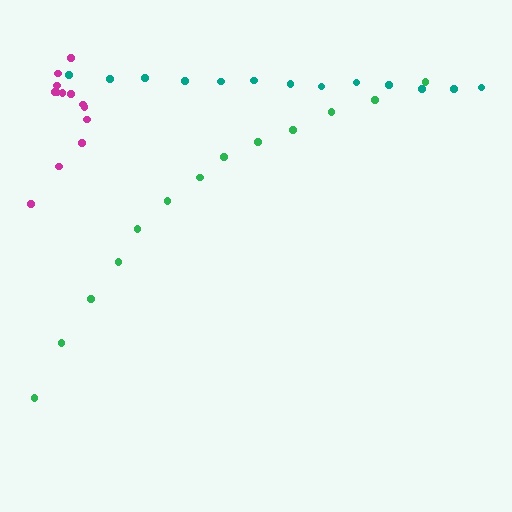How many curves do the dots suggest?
There are 3 distinct paths.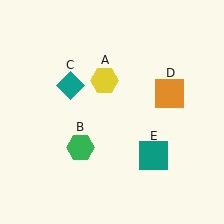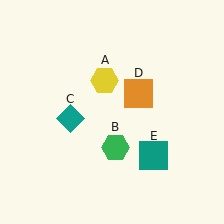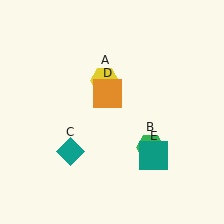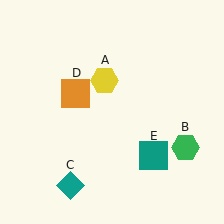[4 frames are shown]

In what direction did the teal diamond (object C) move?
The teal diamond (object C) moved down.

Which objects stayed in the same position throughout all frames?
Yellow hexagon (object A) and teal square (object E) remained stationary.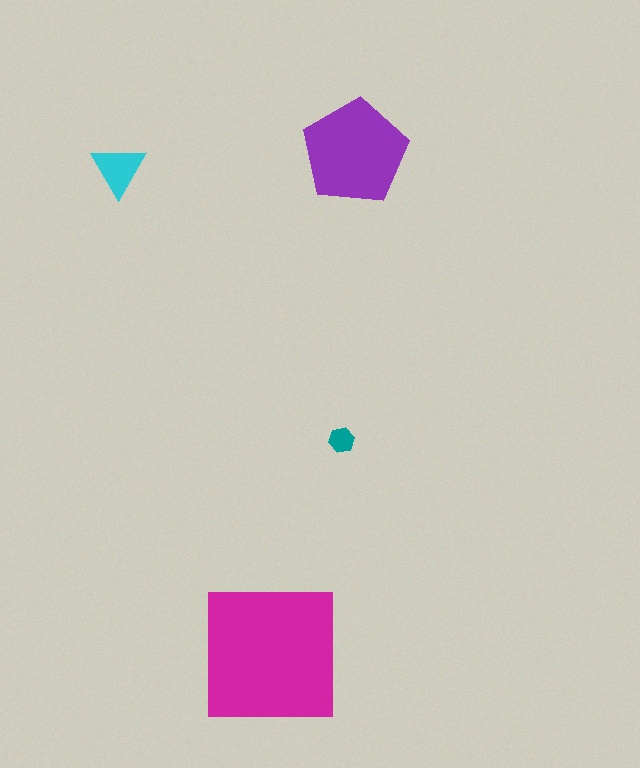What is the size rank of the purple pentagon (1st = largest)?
2nd.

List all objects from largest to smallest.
The magenta square, the purple pentagon, the cyan triangle, the teal hexagon.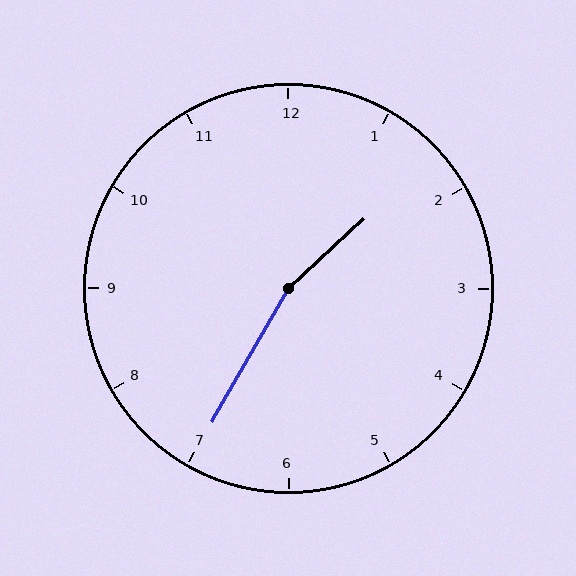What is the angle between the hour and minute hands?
Approximately 162 degrees.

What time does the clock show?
1:35.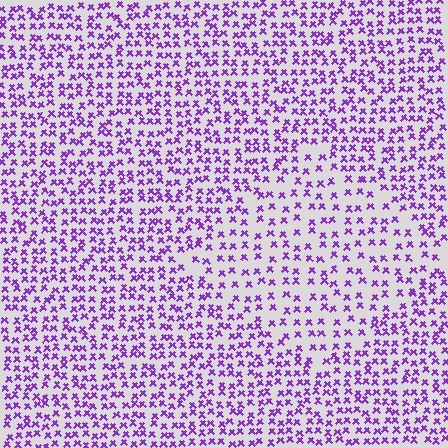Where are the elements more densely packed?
The elements are more densely packed outside the diamond boundary.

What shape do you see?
I see a diamond.